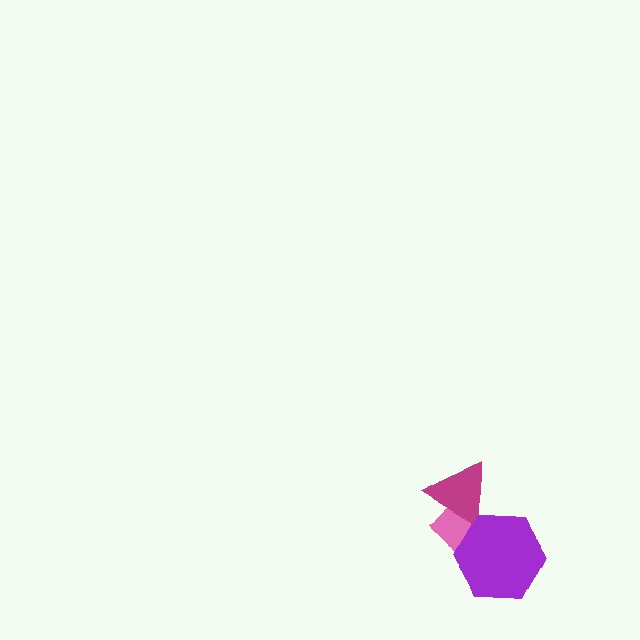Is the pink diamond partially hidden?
Yes, it is partially covered by another shape.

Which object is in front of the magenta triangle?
The purple hexagon is in front of the magenta triangle.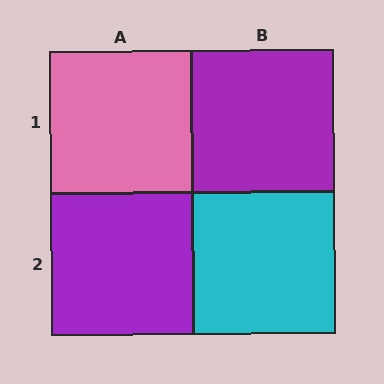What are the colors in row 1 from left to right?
Pink, purple.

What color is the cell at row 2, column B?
Cyan.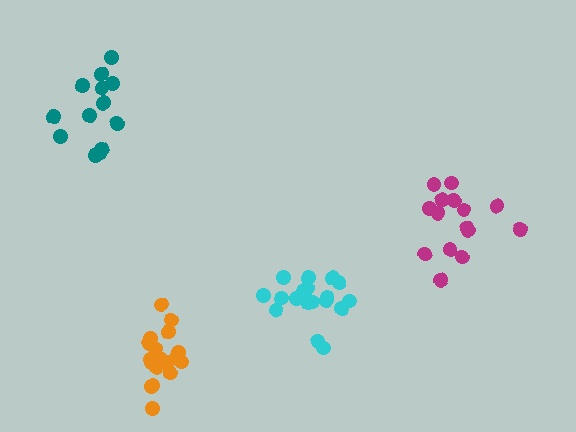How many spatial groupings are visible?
There are 4 spatial groupings.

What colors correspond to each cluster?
The clusters are colored: orange, cyan, magenta, teal.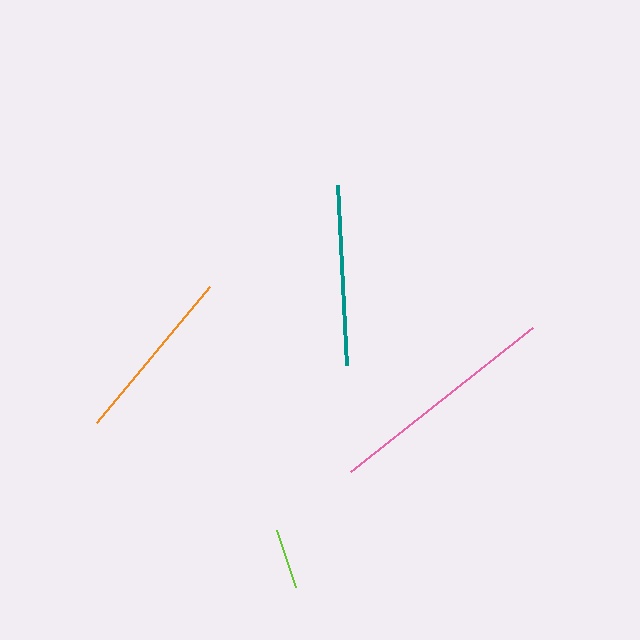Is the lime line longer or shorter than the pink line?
The pink line is longer than the lime line.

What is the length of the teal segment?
The teal segment is approximately 180 pixels long.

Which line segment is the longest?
The pink line is the longest at approximately 233 pixels.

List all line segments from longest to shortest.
From longest to shortest: pink, teal, orange, lime.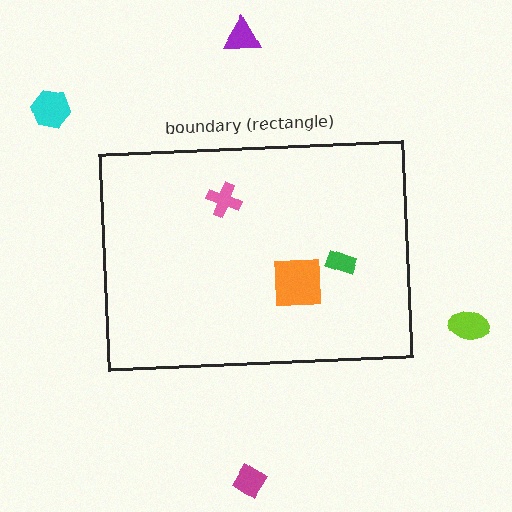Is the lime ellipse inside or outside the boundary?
Outside.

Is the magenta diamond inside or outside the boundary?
Outside.